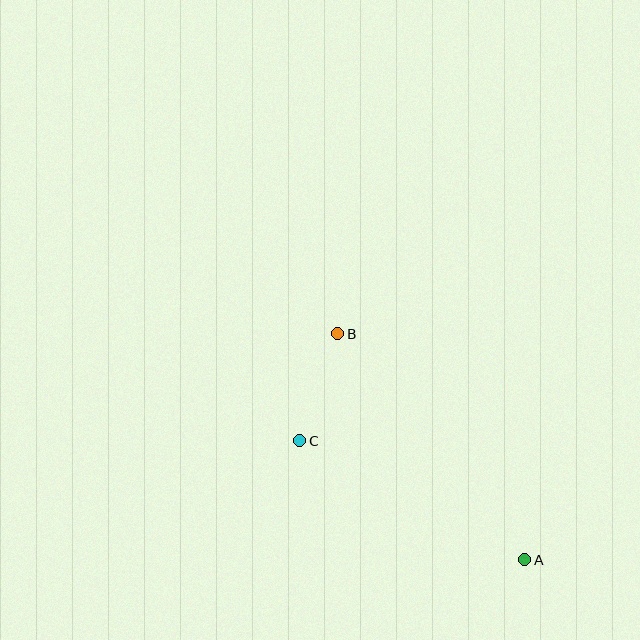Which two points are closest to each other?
Points B and C are closest to each other.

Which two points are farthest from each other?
Points A and B are farthest from each other.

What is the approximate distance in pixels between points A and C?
The distance between A and C is approximately 254 pixels.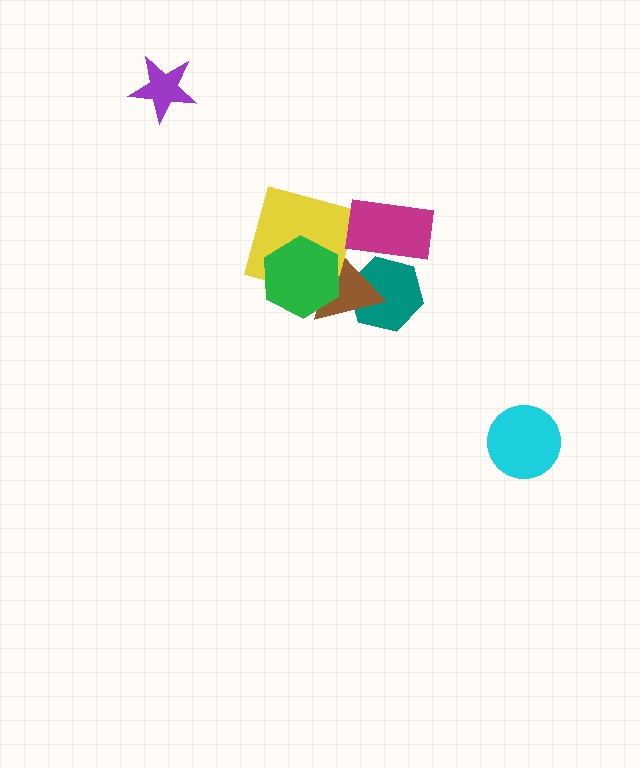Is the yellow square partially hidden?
Yes, it is partially covered by another shape.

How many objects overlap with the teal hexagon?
2 objects overlap with the teal hexagon.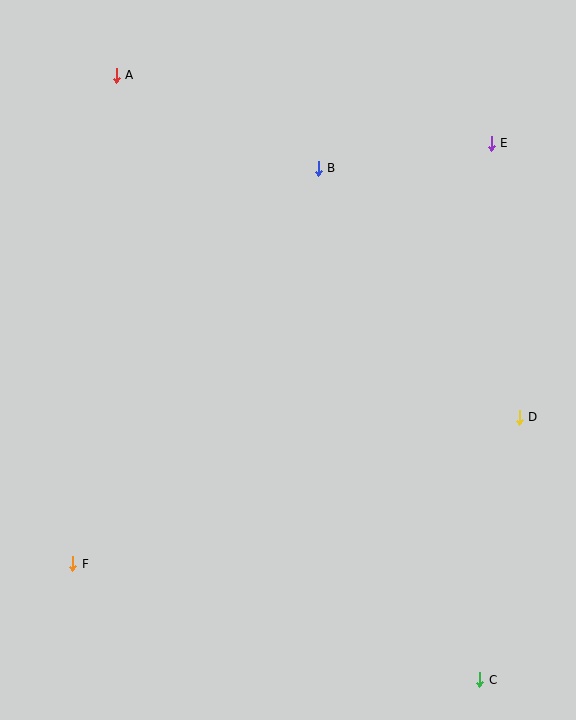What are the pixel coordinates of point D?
Point D is at (519, 417).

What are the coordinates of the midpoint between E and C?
The midpoint between E and C is at (485, 412).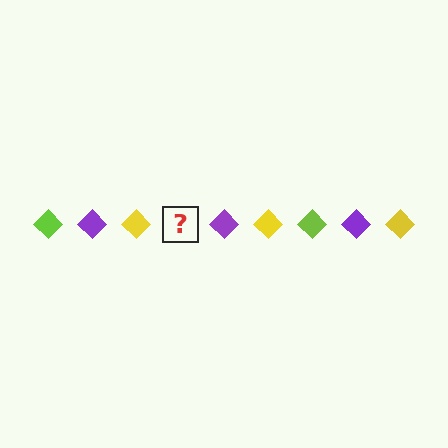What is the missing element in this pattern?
The missing element is a lime diamond.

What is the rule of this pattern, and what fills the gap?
The rule is that the pattern cycles through lime, purple, yellow diamonds. The gap should be filled with a lime diamond.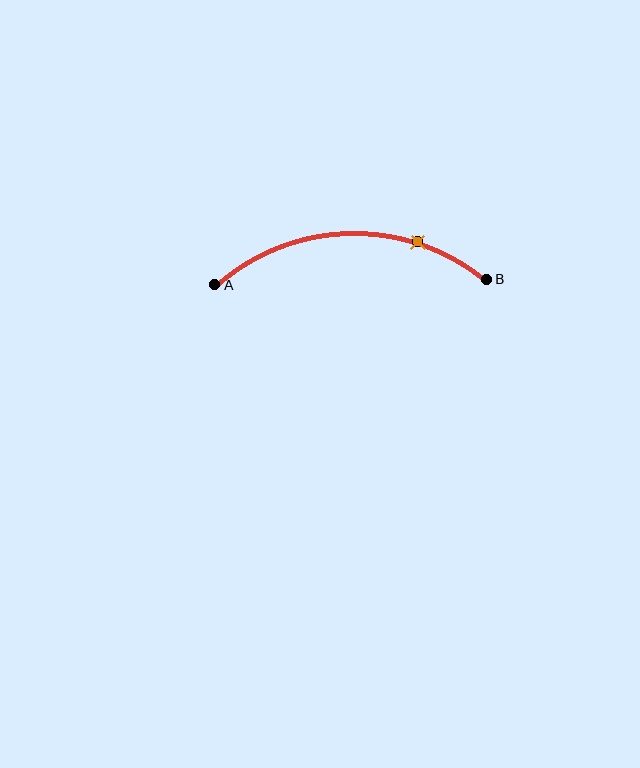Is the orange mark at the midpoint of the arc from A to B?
No. The orange mark lies on the arc but is closer to endpoint B. The arc midpoint would be at the point on the curve equidistant along the arc from both A and B.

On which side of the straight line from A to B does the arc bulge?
The arc bulges above the straight line connecting A and B.